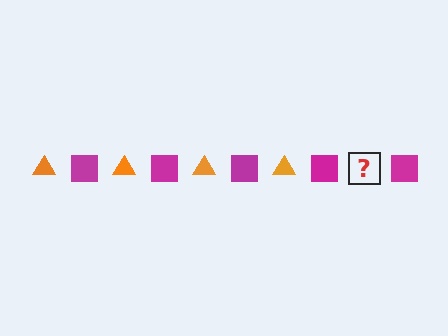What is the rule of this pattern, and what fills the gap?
The rule is that the pattern alternates between orange triangle and magenta square. The gap should be filled with an orange triangle.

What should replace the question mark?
The question mark should be replaced with an orange triangle.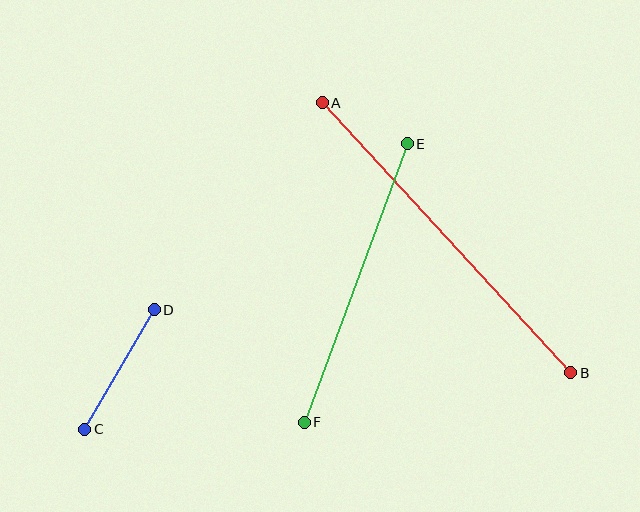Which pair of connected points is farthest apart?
Points A and B are farthest apart.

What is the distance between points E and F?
The distance is approximately 297 pixels.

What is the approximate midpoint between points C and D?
The midpoint is at approximately (119, 370) pixels.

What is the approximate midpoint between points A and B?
The midpoint is at approximately (446, 238) pixels.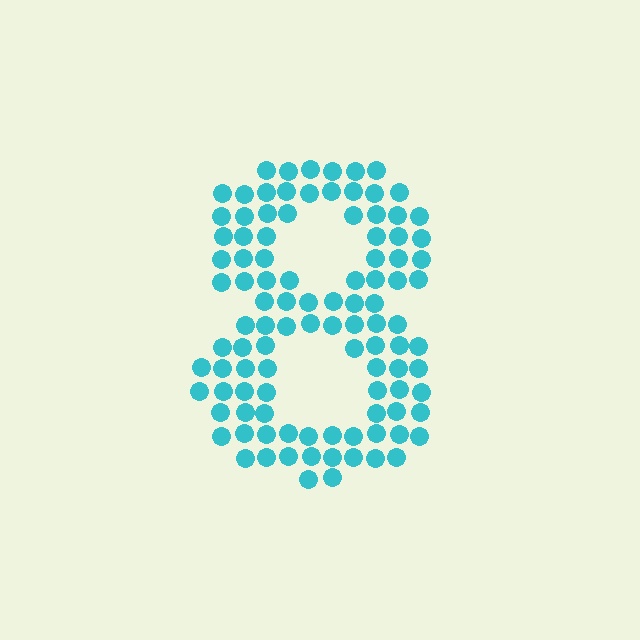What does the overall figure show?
The overall figure shows the digit 8.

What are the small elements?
The small elements are circles.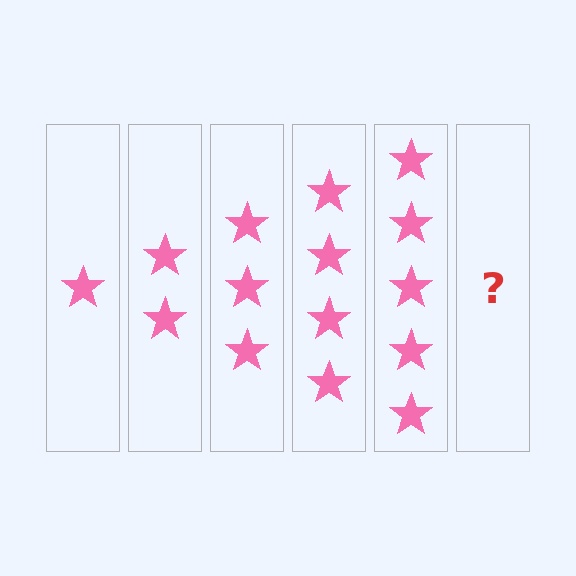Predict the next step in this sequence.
The next step is 6 stars.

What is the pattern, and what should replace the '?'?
The pattern is that each step adds one more star. The '?' should be 6 stars.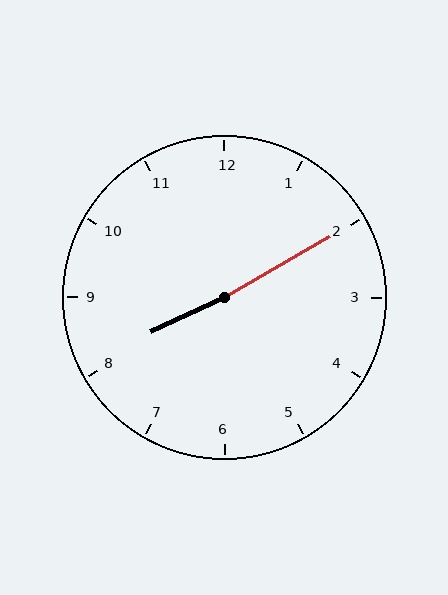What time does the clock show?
8:10.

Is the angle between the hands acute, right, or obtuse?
It is obtuse.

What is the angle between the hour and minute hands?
Approximately 175 degrees.